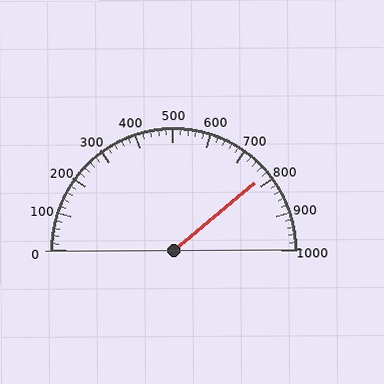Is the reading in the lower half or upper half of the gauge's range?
The reading is in the upper half of the range (0 to 1000).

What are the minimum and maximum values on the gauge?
The gauge ranges from 0 to 1000.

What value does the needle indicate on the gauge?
The needle indicates approximately 780.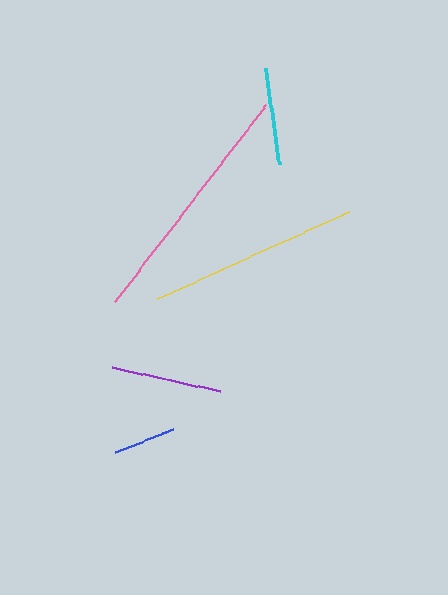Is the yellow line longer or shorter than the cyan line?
The yellow line is longer than the cyan line.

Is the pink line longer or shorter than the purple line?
The pink line is longer than the purple line.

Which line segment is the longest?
The pink line is the longest at approximately 248 pixels.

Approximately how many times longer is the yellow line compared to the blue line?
The yellow line is approximately 3.4 times the length of the blue line.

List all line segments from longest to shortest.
From longest to shortest: pink, yellow, purple, cyan, blue.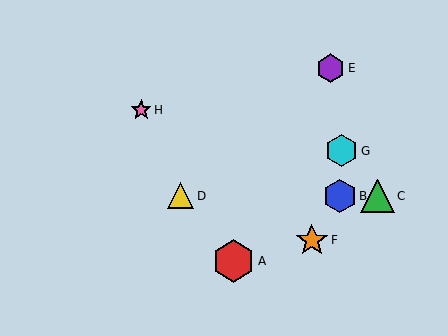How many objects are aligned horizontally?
3 objects (B, C, D) are aligned horizontally.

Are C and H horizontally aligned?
No, C is at y≈196 and H is at y≈110.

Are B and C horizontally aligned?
Yes, both are at y≈196.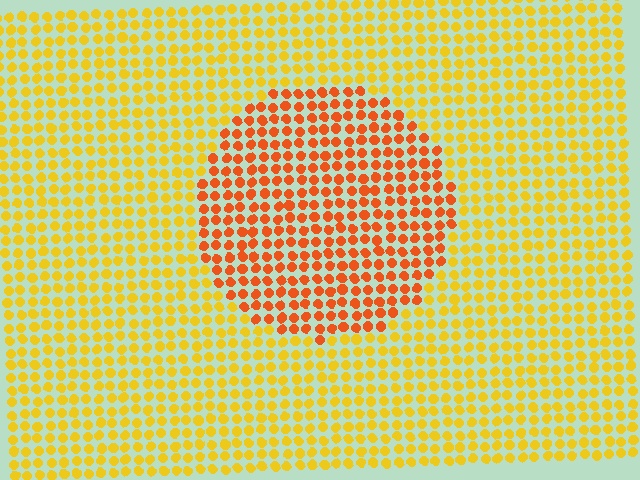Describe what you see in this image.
The image is filled with small yellow elements in a uniform arrangement. A circle-shaped region is visible where the elements are tinted to a slightly different hue, forming a subtle color boundary.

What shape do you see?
I see a circle.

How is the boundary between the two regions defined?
The boundary is defined purely by a slight shift in hue (about 34 degrees). Spacing, size, and orientation are identical on both sides.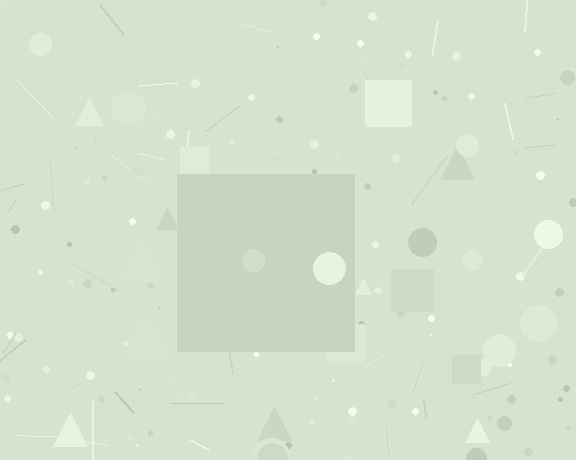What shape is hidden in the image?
A square is hidden in the image.